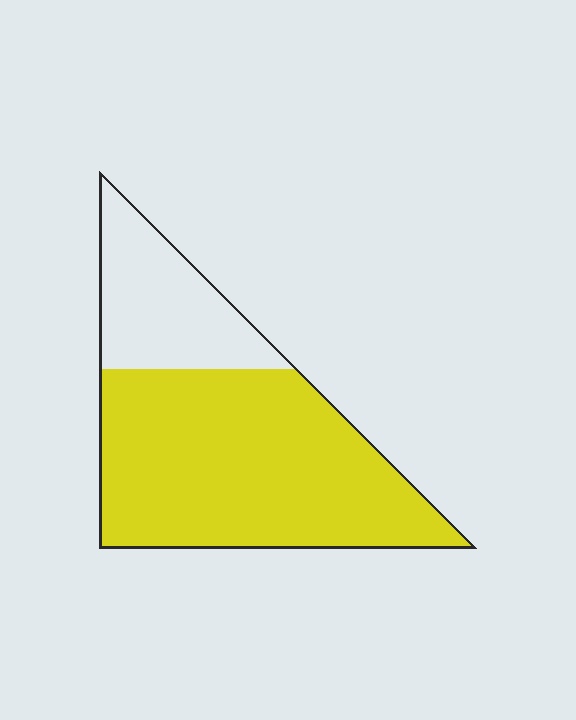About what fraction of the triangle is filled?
About three quarters (3/4).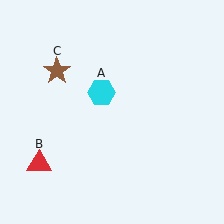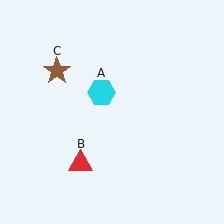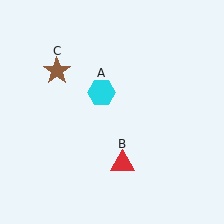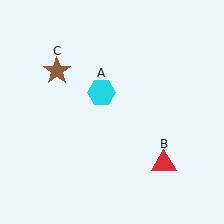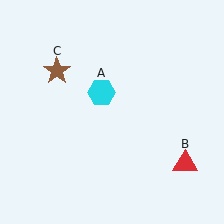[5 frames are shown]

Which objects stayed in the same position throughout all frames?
Cyan hexagon (object A) and brown star (object C) remained stationary.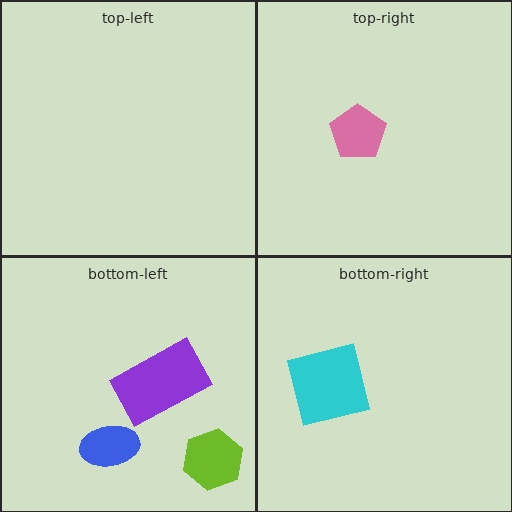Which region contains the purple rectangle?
The bottom-left region.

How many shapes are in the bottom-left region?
3.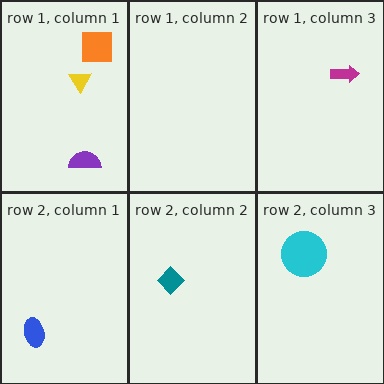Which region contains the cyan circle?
The row 2, column 3 region.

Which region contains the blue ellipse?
The row 2, column 1 region.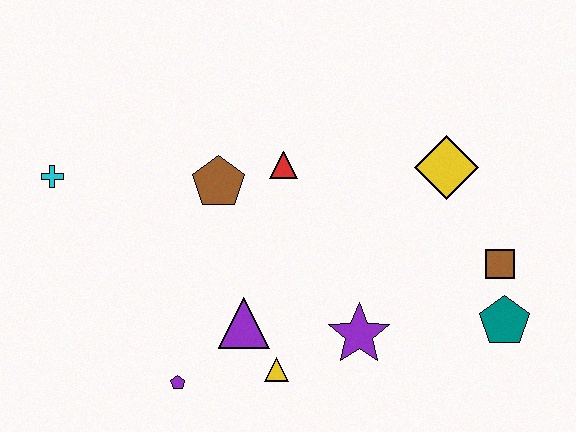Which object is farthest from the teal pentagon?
The cyan cross is farthest from the teal pentagon.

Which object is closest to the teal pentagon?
The brown square is closest to the teal pentagon.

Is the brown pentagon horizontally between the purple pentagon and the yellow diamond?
Yes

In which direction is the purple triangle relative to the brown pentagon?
The purple triangle is below the brown pentagon.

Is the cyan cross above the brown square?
Yes